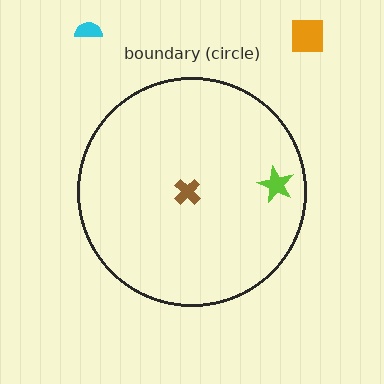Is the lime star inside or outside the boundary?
Inside.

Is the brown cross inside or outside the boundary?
Inside.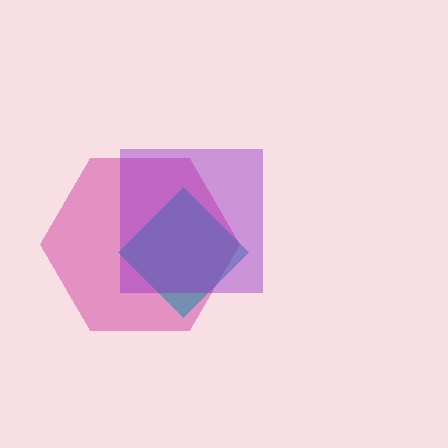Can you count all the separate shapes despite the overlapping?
Yes, there are 3 separate shapes.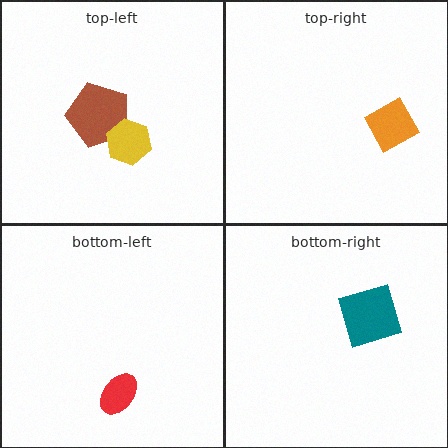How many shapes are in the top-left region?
2.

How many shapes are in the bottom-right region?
1.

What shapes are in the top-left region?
The brown pentagon, the yellow hexagon.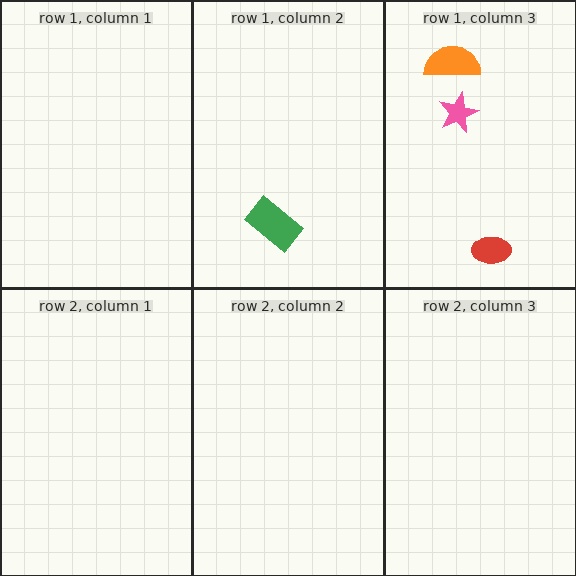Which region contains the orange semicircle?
The row 1, column 3 region.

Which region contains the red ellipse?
The row 1, column 3 region.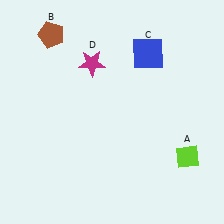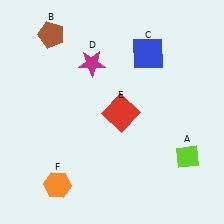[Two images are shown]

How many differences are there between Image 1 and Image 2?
There are 2 differences between the two images.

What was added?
A red square (E), an orange hexagon (F) were added in Image 2.